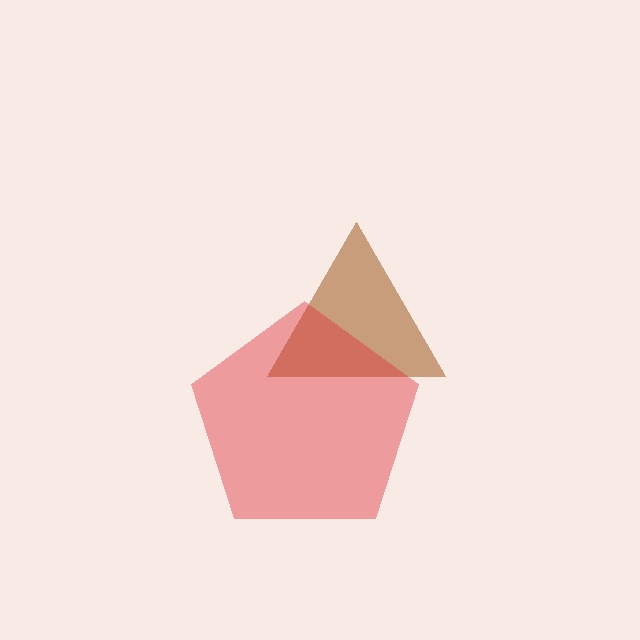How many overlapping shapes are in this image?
There are 2 overlapping shapes in the image.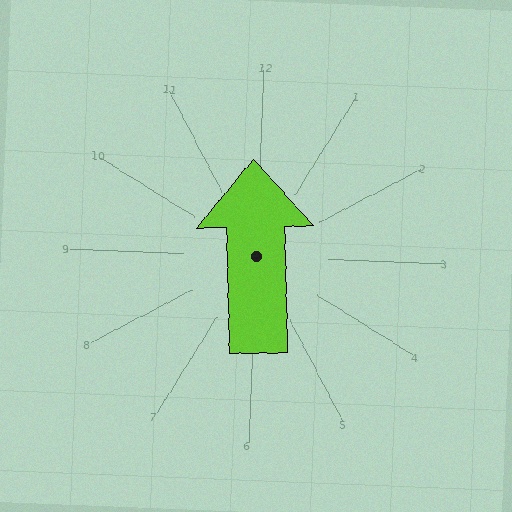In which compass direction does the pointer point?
North.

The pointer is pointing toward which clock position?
Roughly 12 o'clock.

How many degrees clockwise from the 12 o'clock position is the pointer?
Approximately 356 degrees.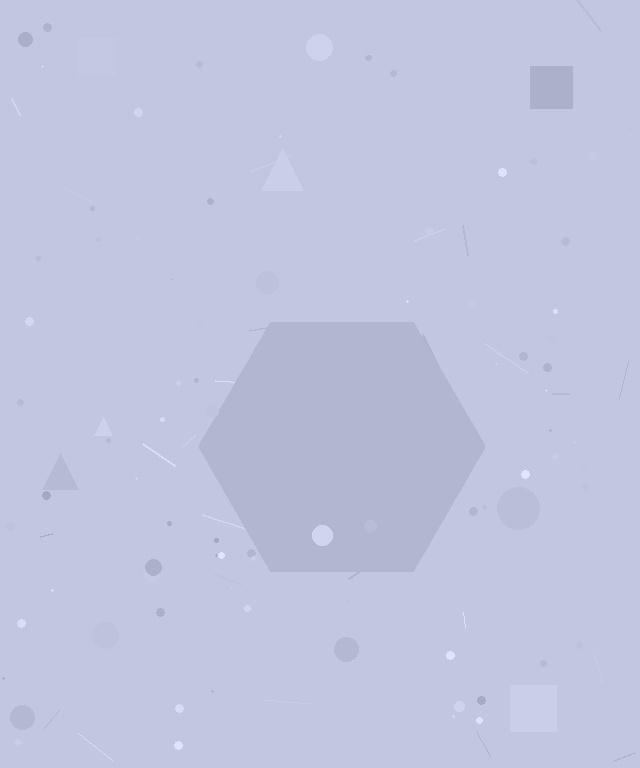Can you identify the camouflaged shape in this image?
The camouflaged shape is a hexagon.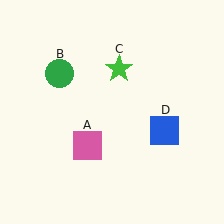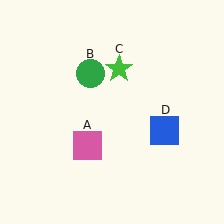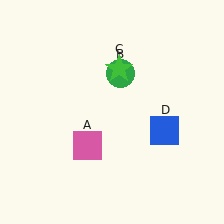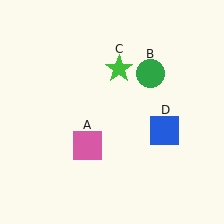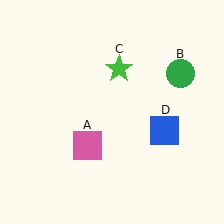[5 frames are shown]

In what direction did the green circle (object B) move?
The green circle (object B) moved right.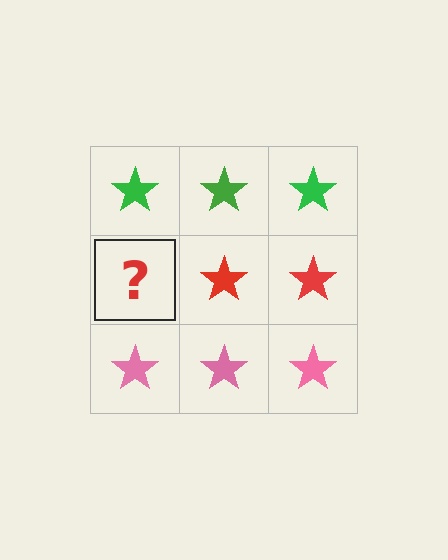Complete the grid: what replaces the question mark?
The question mark should be replaced with a red star.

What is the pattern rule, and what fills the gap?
The rule is that each row has a consistent color. The gap should be filled with a red star.